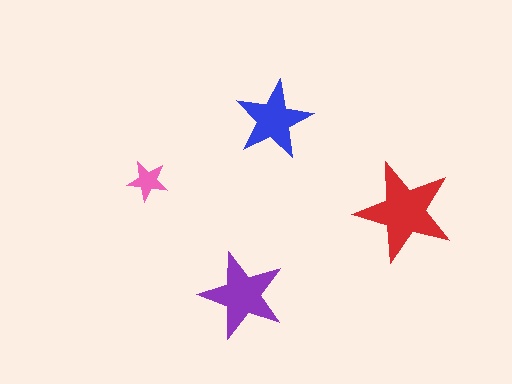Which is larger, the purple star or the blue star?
The purple one.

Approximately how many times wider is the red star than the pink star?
About 2.5 times wider.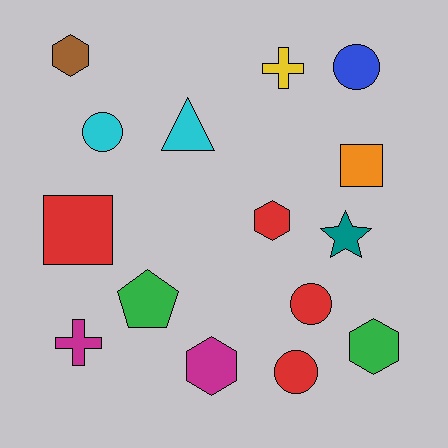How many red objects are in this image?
There are 4 red objects.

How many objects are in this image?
There are 15 objects.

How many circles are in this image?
There are 4 circles.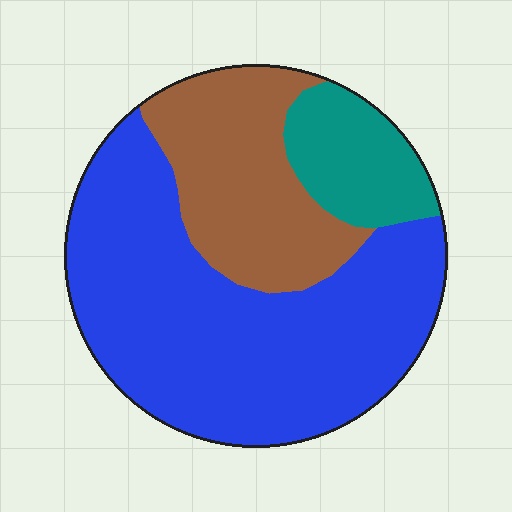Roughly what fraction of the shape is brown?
Brown covers around 25% of the shape.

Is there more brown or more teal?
Brown.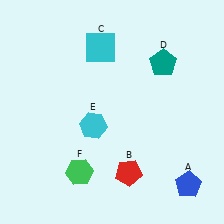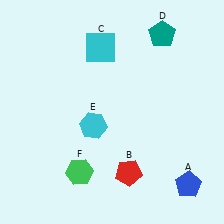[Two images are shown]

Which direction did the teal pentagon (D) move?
The teal pentagon (D) moved up.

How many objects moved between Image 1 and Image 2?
1 object moved between the two images.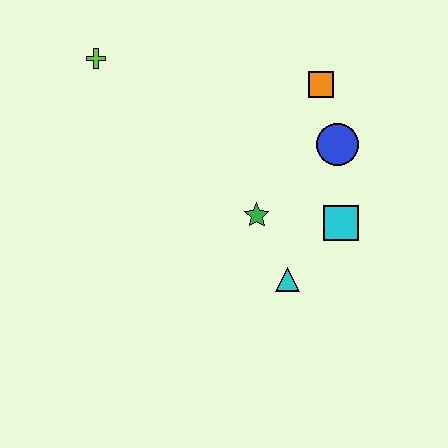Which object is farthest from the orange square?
The lime cross is farthest from the orange square.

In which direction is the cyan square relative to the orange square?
The cyan square is below the orange square.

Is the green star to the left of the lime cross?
No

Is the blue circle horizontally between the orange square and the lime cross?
No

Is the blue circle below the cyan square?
No